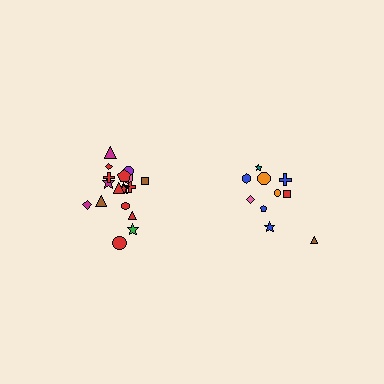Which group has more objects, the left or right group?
The left group.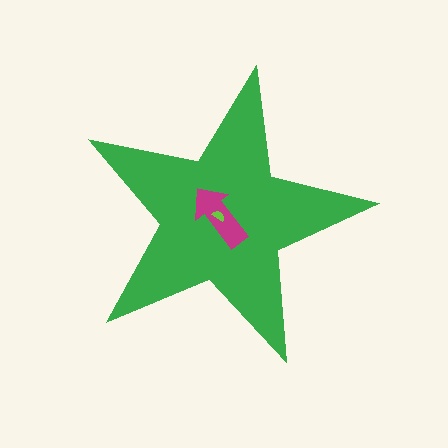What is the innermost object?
The lime semicircle.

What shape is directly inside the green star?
The magenta arrow.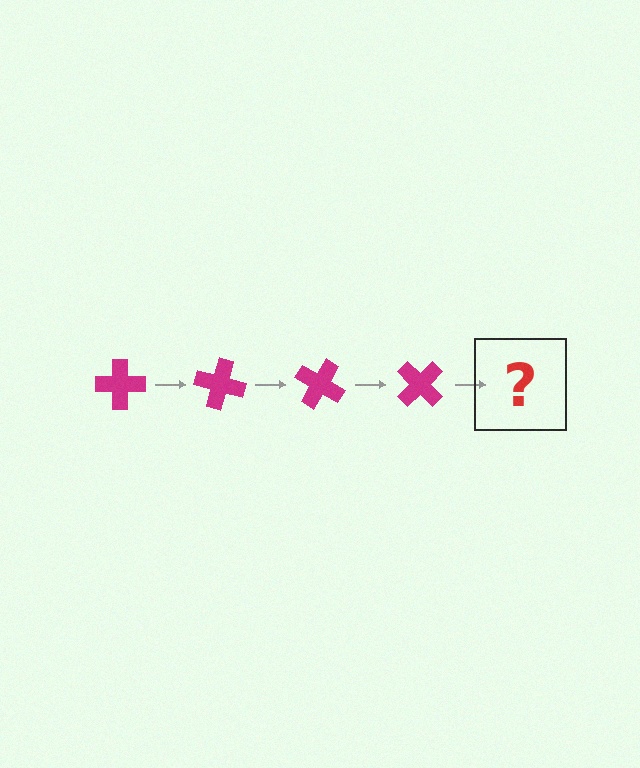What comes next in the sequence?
The next element should be a magenta cross rotated 60 degrees.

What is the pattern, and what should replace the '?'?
The pattern is that the cross rotates 15 degrees each step. The '?' should be a magenta cross rotated 60 degrees.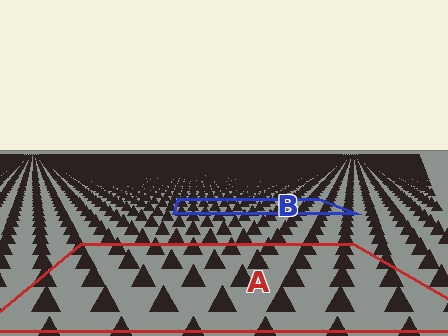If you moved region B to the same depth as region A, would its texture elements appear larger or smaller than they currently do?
They would appear larger. At a closer depth, the same texture elements are projected at a bigger on-screen size.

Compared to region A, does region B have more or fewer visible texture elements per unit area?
Region B has more texture elements per unit area — they are packed more densely because it is farther away.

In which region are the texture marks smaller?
The texture marks are smaller in region B, because it is farther away.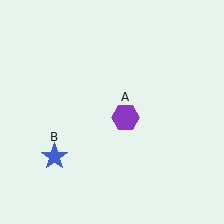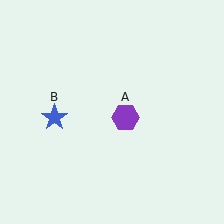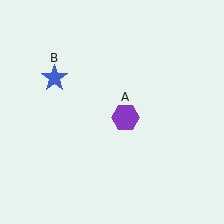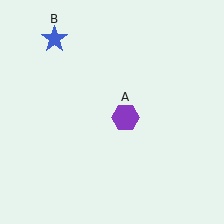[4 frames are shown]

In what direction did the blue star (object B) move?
The blue star (object B) moved up.